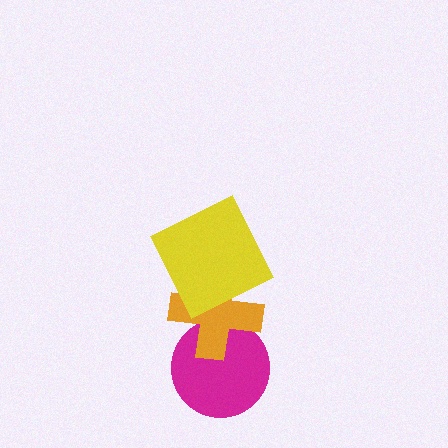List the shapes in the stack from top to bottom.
From top to bottom: the yellow square, the orange cross, the magenta circle.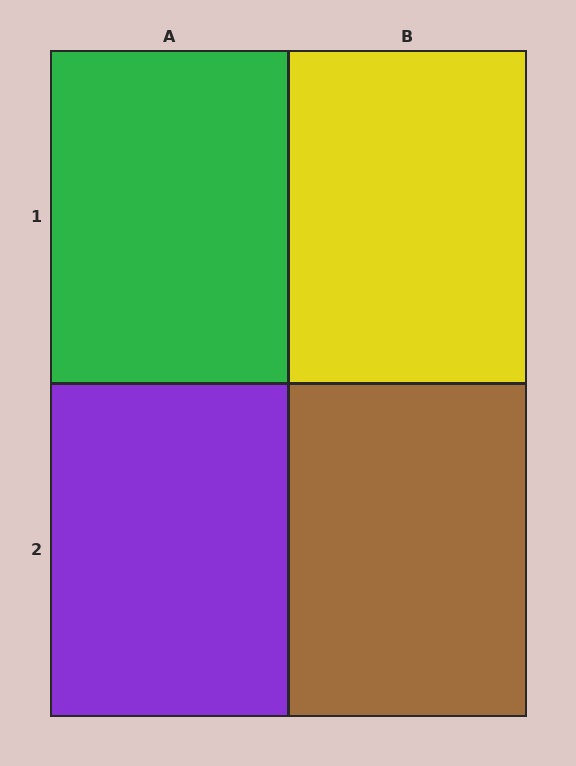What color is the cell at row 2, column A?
Purple.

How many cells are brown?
1 cell is brown.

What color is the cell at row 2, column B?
Brown.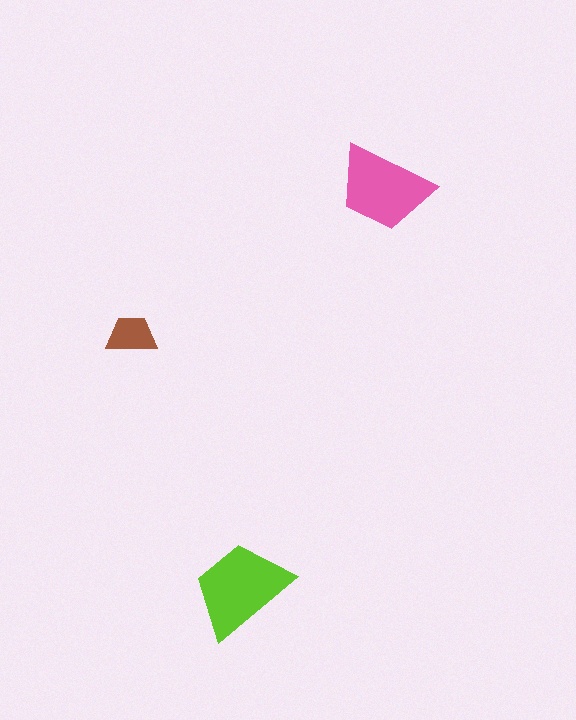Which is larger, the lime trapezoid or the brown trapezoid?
The lime one.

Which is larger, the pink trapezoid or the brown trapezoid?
The pink one.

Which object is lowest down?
The lime trapezoid is bottommost.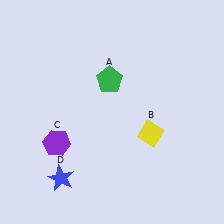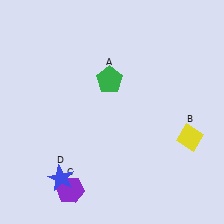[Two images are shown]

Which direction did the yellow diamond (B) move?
The yellow diamond (B) moved right.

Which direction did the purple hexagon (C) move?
The purple hexagon (C) moved down.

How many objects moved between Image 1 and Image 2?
2 objects moved between the two images.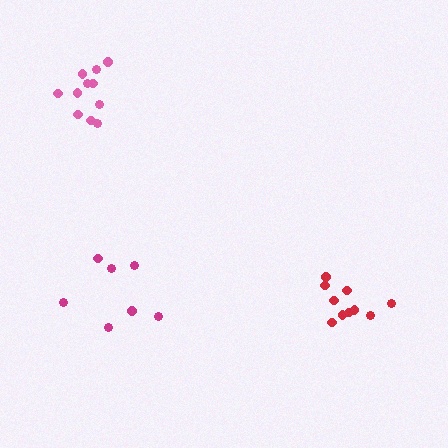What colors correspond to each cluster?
The clusters are colored: magenta, pink, red.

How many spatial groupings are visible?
There are 3 spatial groupings.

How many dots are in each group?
Group 1: 7 dots, Group 2: 11 dots, Group 3: 10 dots (28 total).